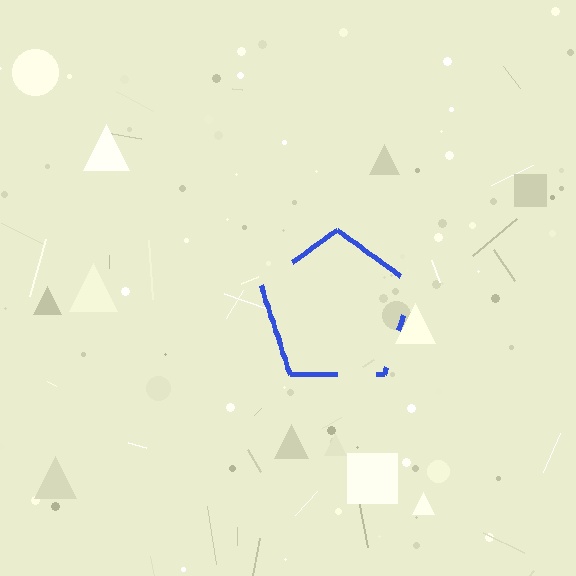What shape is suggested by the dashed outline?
The dashed outline suggests a pentagon.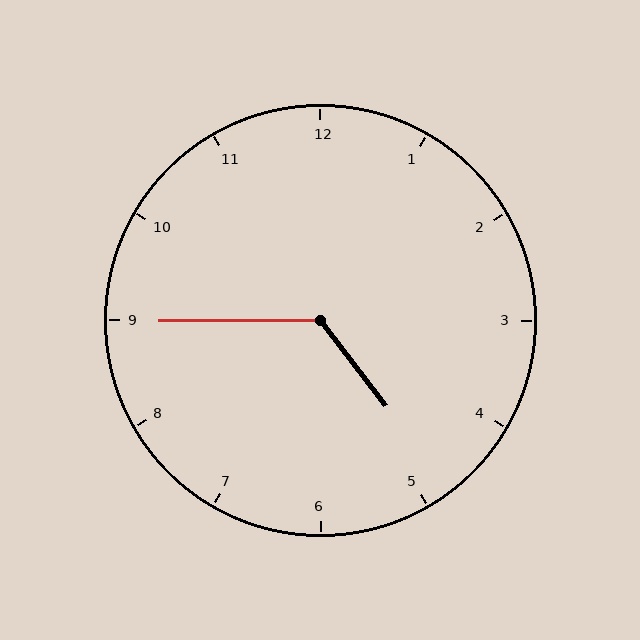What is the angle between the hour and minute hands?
Approximately 128 degrees.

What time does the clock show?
4:45.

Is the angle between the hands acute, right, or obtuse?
It is obtuse.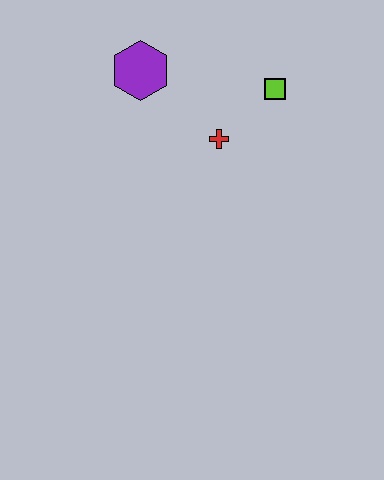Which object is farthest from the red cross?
The purple hexagon is farthest from the red cross.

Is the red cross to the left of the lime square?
Yes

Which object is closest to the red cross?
The lime square is closest to the red cross.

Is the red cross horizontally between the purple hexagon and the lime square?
Yes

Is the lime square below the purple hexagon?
Yes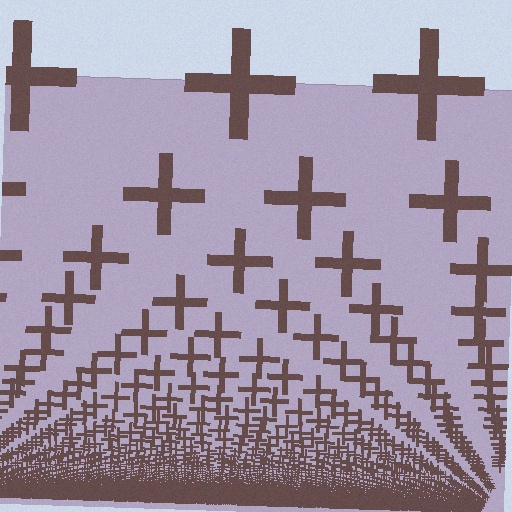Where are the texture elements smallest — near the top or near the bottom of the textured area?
Near the bottom.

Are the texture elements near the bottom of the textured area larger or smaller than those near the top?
Smaller. The gradient is inverted — elements near the bottom are smaller and denser.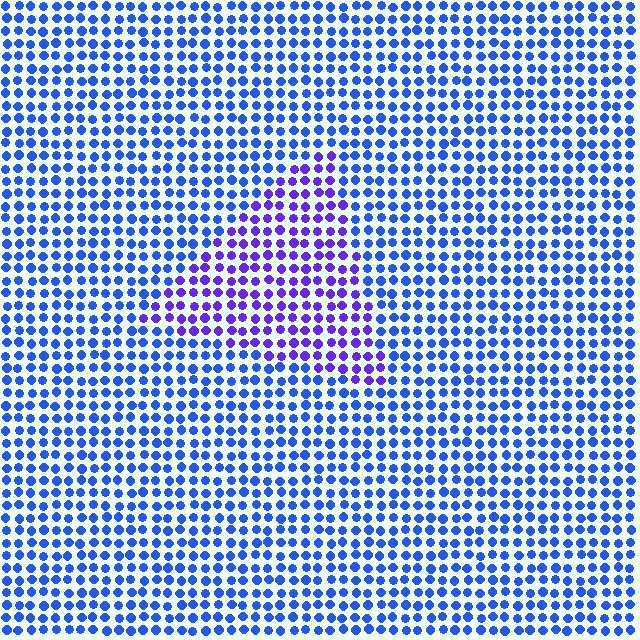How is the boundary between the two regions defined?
The boundary is defined purely by a slight shift in hue (about 34 degrees). Spacing, size, and orientation are identical on both sides.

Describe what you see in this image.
The image is filled with small blue elements in a uniform arrangement. A triangle-shaped region is visible where the elements are tinted to a slightly different hue, forming a subtle color boundary.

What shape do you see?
I see a triangle.